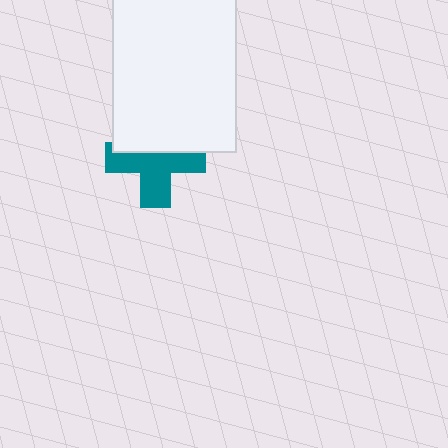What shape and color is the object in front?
The object in front is a white rectangle.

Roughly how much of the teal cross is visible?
About half of it is visible (roughly 59%).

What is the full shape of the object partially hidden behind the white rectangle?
The partially hidden object is a teal cross.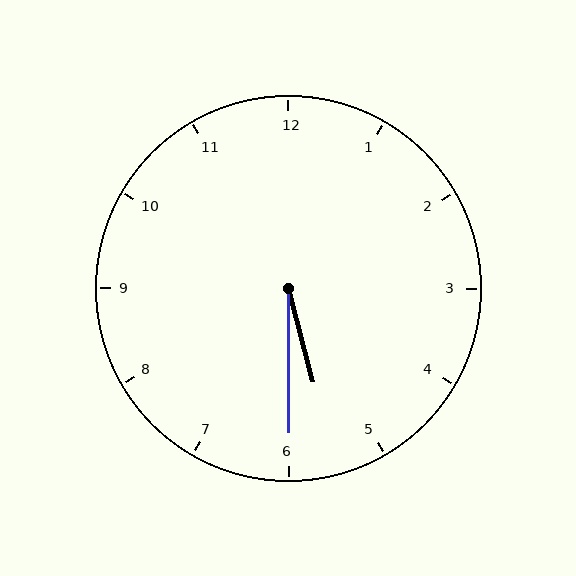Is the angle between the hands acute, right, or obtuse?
It is acute.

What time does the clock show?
5:30.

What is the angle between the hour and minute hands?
Approximately 15 degrees.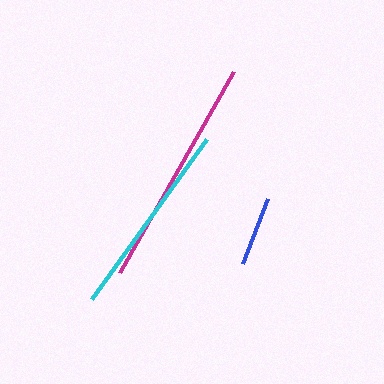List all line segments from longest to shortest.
From longest to shortest: magenta, cyan, blue.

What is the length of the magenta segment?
The magenta segment is approximately 231 pixels long.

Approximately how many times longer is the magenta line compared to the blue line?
The magenta line is approximately 3.3 times the length of the blue line.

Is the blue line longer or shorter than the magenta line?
The magenta line is longer than the blue line.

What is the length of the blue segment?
The blue segment is approximately 70 pixels long.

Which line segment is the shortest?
The blue line is the shortest at approximately 70 pixels.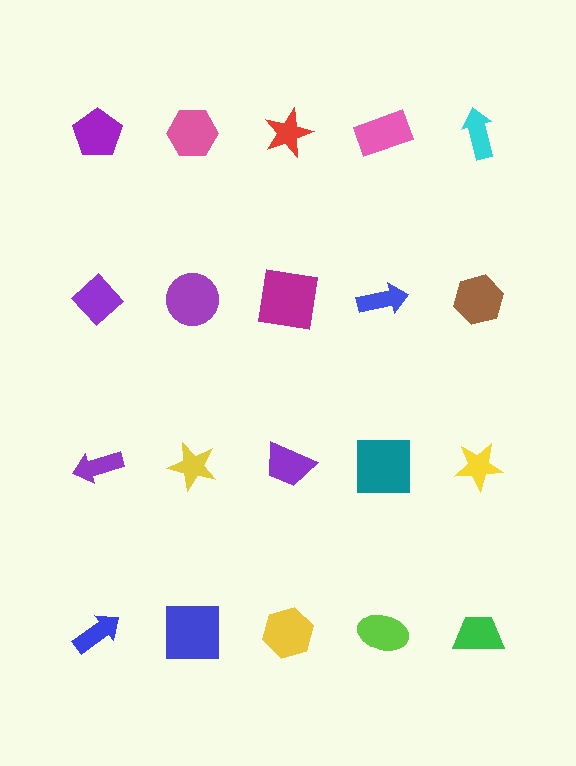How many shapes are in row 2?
5 shapes.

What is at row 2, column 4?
A blue arrow.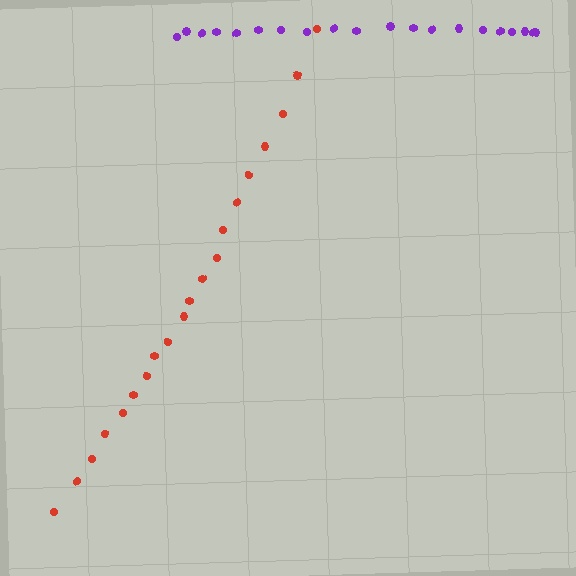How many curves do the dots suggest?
There are 2 distinct paths.